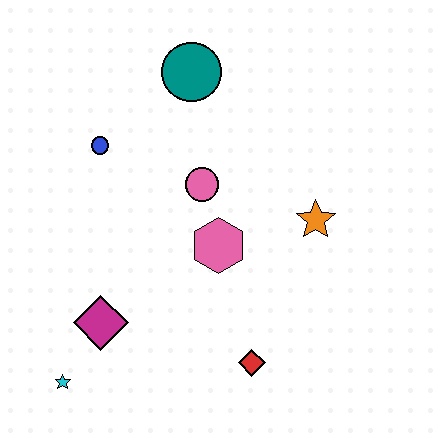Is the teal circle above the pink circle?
Yes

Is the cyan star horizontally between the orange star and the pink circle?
No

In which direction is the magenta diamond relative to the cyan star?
The magenta diamond is above the cyan star.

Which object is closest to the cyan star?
The magenta diamond is closest to the cyan star.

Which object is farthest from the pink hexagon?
The cyan star is farthest from the pink hexagon.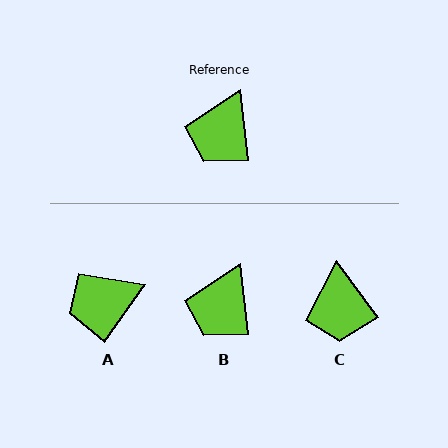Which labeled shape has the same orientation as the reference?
B.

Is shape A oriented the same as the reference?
No, it is off by about 42 degrees.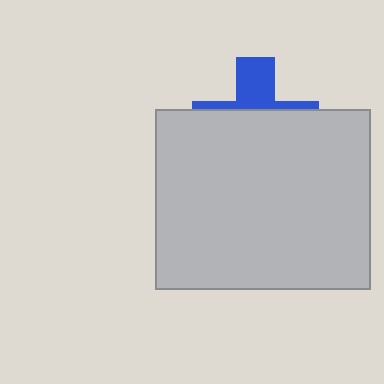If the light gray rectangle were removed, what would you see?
You would see the complete blue cross.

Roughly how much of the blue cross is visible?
A small part of it is visible (roughly 33%).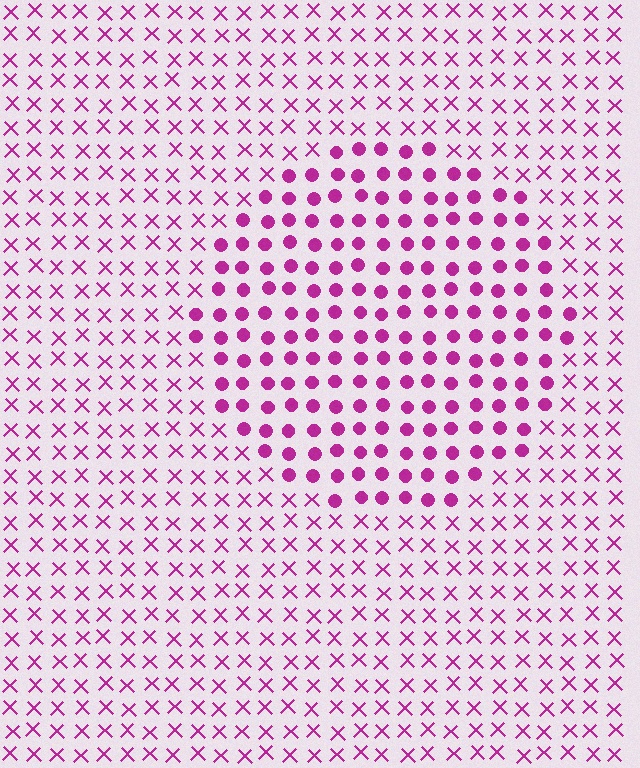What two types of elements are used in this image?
The image uses circles inside the circle region and X marks outside it.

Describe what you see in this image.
The image is filled with small magenta elements arranged in a uniform grid. A circle-shaped region contains circles, while the surrounding area contains X marks. The boundary is defined purely by the change in element shape.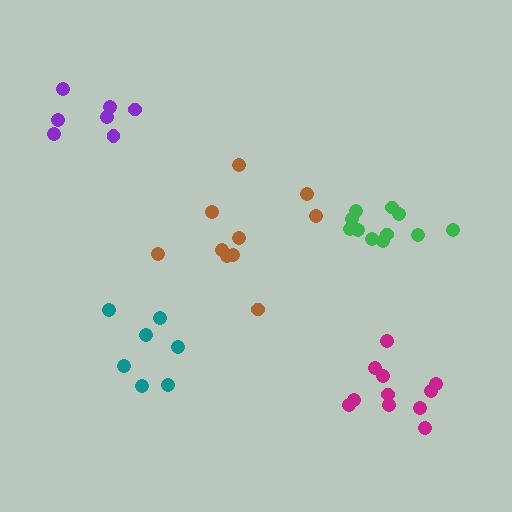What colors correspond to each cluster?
The clusters are colored: brown, green, teal, purple, magenta.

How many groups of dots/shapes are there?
There are 5 groups.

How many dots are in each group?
Group 1: 10 dots, Group 2: 11 dots, Group 3: 7 dots, Group 4: 7 dots, Group 5: 11 dots (46 total).